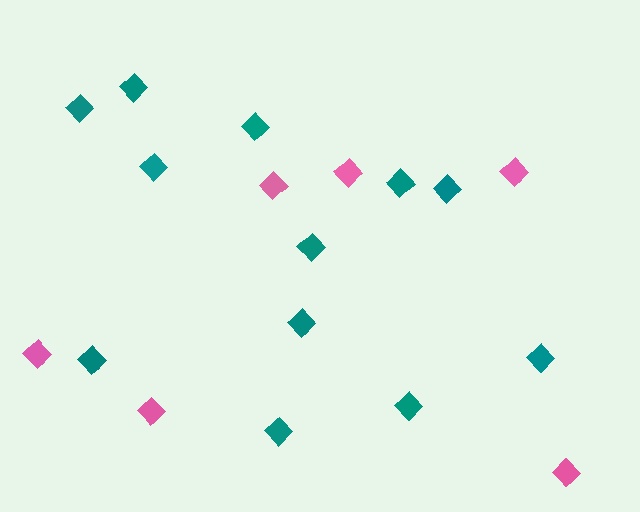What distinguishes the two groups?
There are 2 groups: one group of pink diamonds (6) and one group of teal diamonds (12).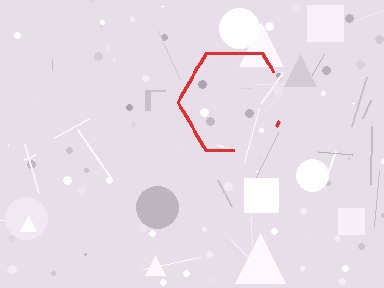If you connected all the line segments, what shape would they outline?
They would outline a hexagon.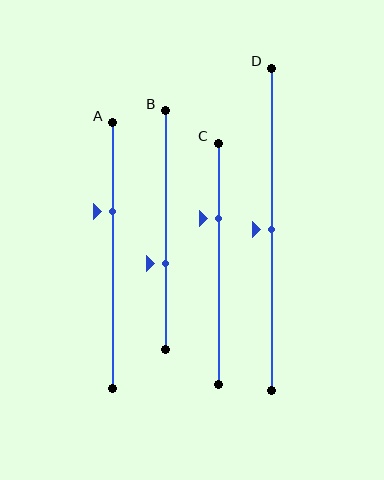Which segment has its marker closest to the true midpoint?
Segment D has its marker closest to the true midpoint.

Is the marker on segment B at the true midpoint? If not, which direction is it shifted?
No, the marker on segment B is shifted downward by about 14% of the segment length.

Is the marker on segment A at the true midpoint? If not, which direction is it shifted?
No, the marker on segment A is shifted upward by about 17% of the segment length.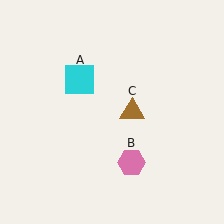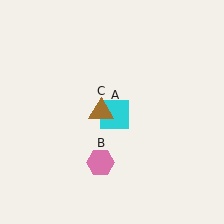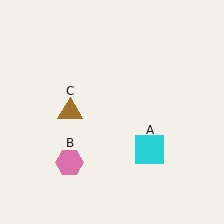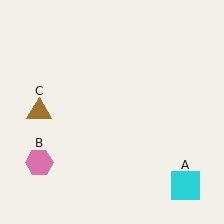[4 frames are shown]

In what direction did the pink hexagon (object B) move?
The pink hexagon (object B) moved left.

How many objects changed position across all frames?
3 objects changed position: cyan square (object A), pink hexagon (object B), brown triangle (object C).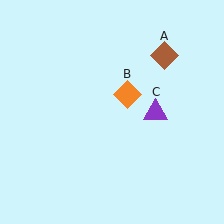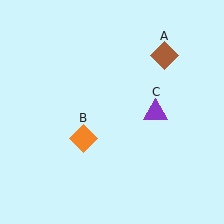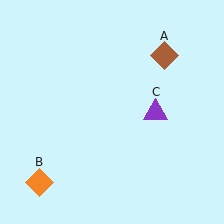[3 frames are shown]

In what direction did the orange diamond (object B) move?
The orange diamond (object B) moved down and to the left.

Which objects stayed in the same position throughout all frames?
Brown diamond (object A) and purple triangle (object C) remained stationary.